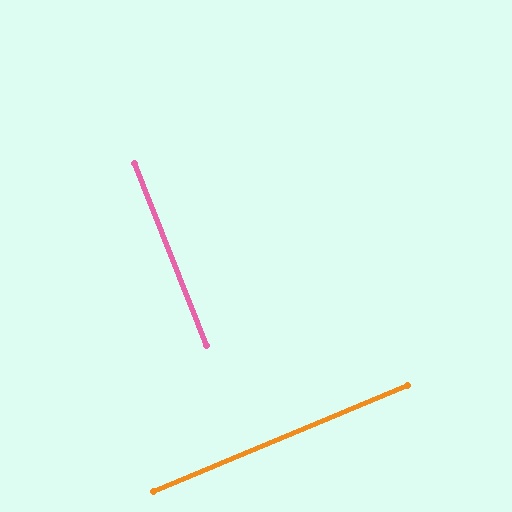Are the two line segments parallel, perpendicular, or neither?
Perpendicular — they meet at approximately 89°.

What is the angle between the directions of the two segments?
Approximately 89 degrees.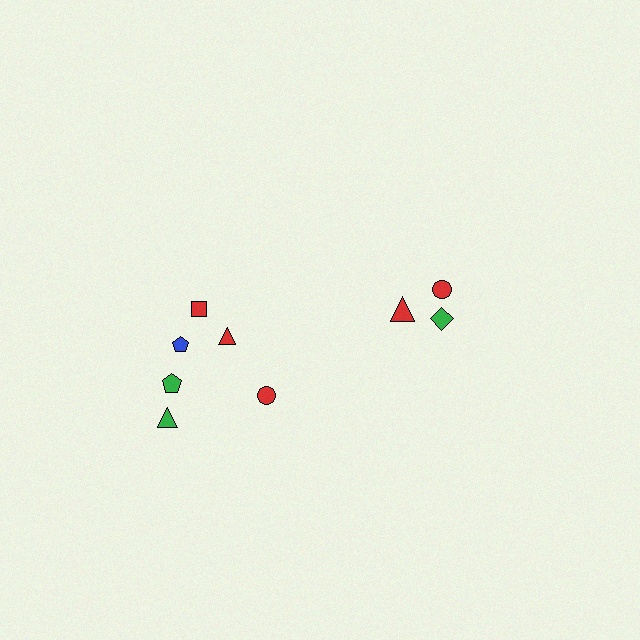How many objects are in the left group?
There are 6 objects.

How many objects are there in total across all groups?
There are 9 objects.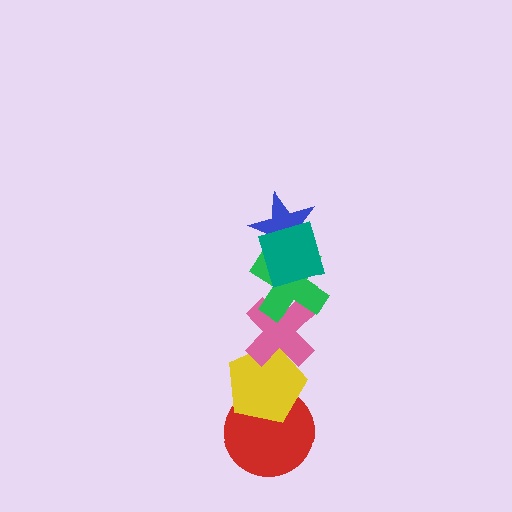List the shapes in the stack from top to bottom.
From top to bottom: the teal square, the blue star, the green cross, the pink cross, the yellow pentagon, the red circle.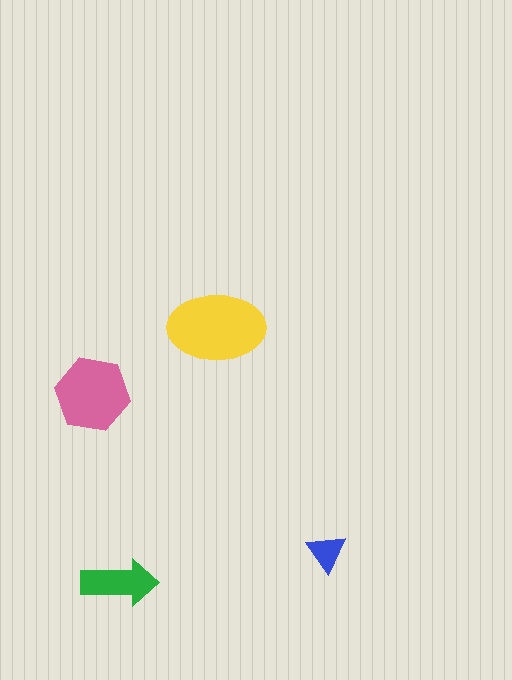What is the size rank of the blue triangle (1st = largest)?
4th.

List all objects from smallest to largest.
The blue triangle, the green arrow, the pink hexagon, the yellow ellipse.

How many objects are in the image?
There are 4 objects in the image.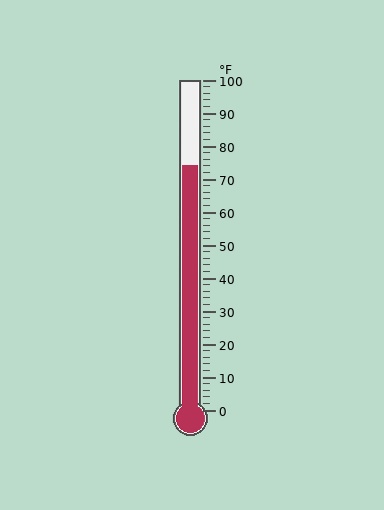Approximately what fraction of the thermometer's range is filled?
The thermometer is filled to approximately 75% of its range.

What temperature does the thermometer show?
The thermometer shows approximately 74°F.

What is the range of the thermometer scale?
The thermometer scale ranges from 0°F to 100°F.